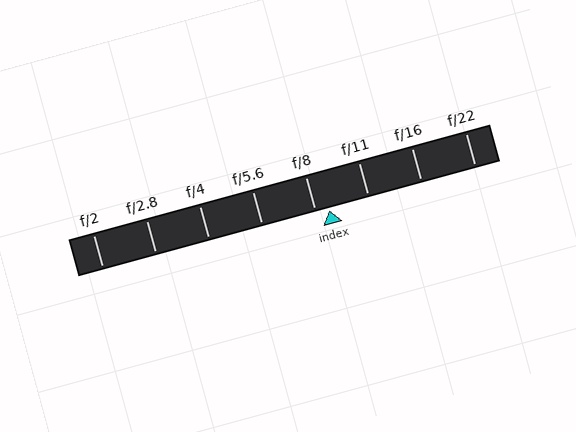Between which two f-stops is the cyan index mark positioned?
The index mark is between f/8 and f/11.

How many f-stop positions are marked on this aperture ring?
There are 8 f-stop positions marked.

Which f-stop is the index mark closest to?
The index mark is closest to f/8.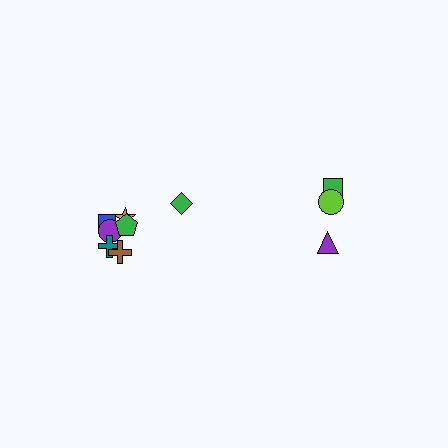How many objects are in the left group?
There are 7 objects.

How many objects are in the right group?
There are 3 objects.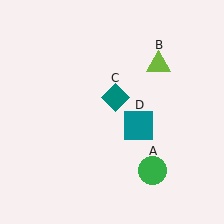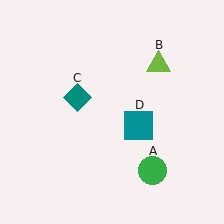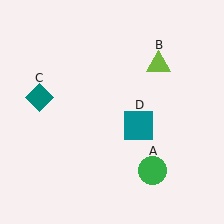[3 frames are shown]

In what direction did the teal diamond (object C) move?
The teal diamond (object C) moved left.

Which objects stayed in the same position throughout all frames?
Green circle (object A) and lime triangle (object B) and teal square (object D) remained stationary.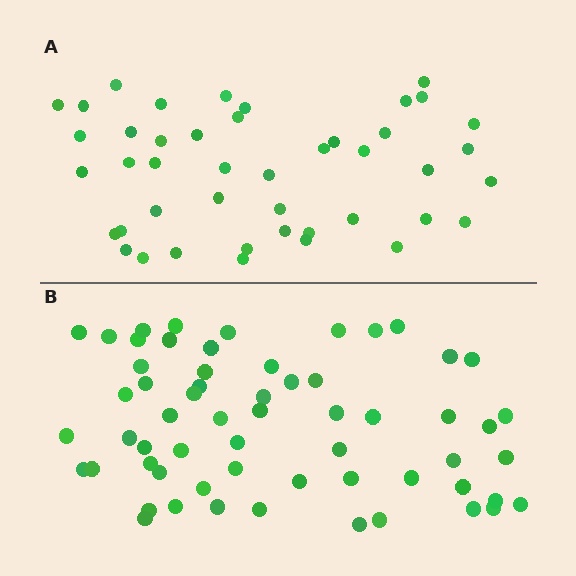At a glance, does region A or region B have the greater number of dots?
Region B (the bottom region) has more dots.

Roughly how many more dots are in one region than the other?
Region B has approximately 15 more dots than region A.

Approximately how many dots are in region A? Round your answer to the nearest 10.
About 40 dots. (The exact count is 44, which rounds to 40.)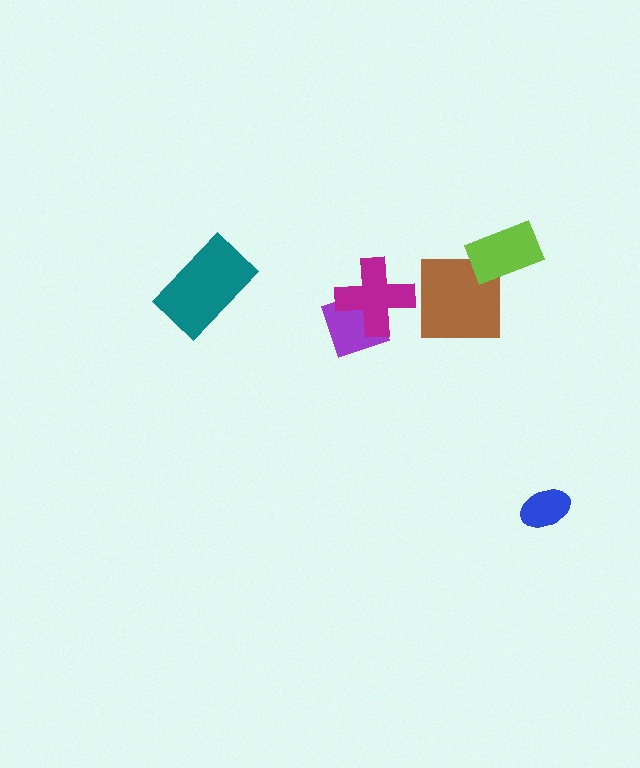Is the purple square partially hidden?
Yes, it is partially covered by another shape.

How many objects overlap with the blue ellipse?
0 objects overlap with the blue ellipse.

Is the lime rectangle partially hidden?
No, no other shape covers it.